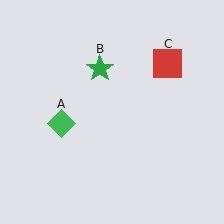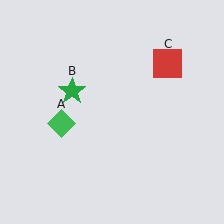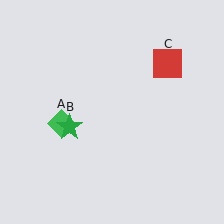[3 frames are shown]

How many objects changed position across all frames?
1 object changed position: green star (object B).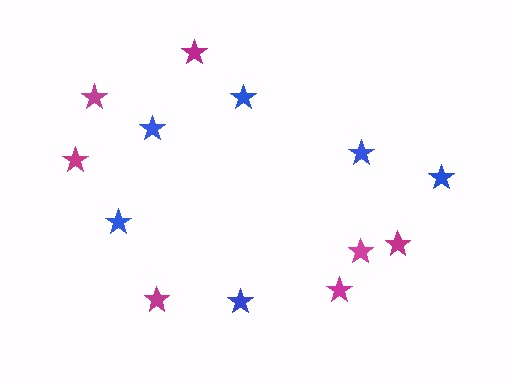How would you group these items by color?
There are 2 groups: one group of blue stars (6) and one group of magenta stars (7).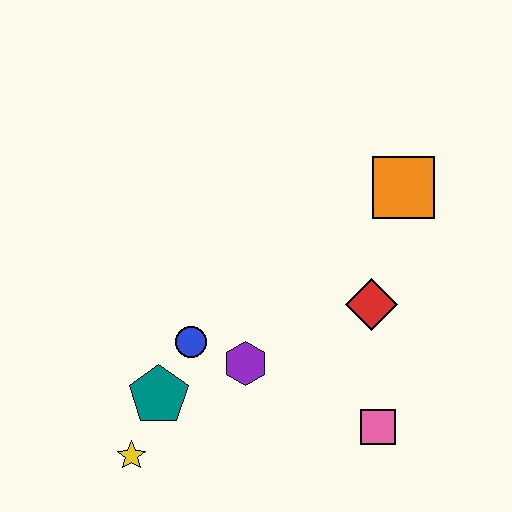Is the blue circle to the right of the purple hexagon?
No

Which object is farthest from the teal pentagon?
The orange square is farthest from the teal pentagon.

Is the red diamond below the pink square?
No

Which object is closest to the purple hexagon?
The blue circle is closest to the purple hexagon.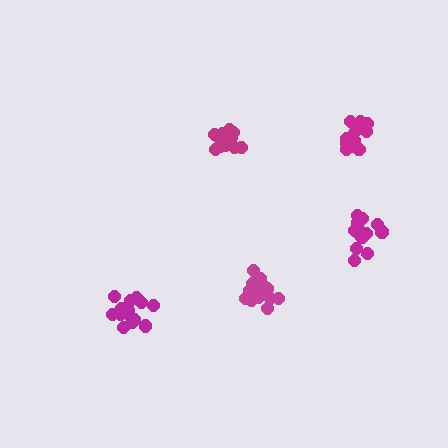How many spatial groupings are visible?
There are 5 spatial groupings.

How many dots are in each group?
Group 1: 17 dots, Group 2: 17 dots, Group 3: 14 dots, Group 4: 13 dots, Group 5: 17 dots (78 total).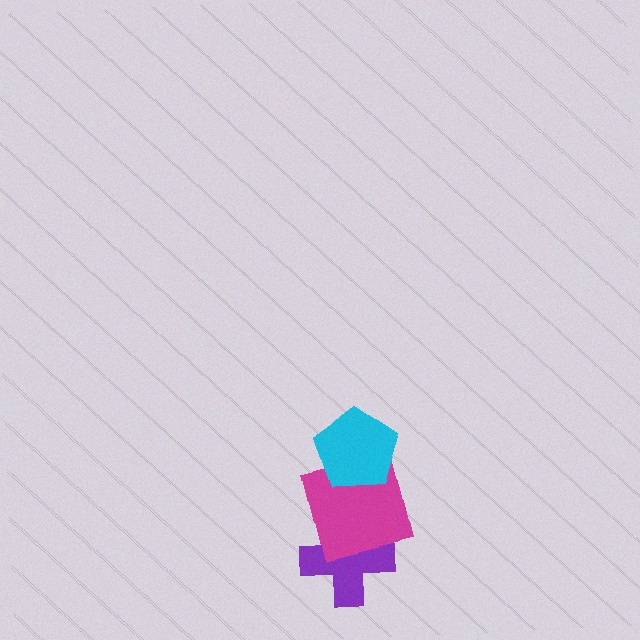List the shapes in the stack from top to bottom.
From top to bottom: the cyan pentagon, the magenta square, the purple cross.